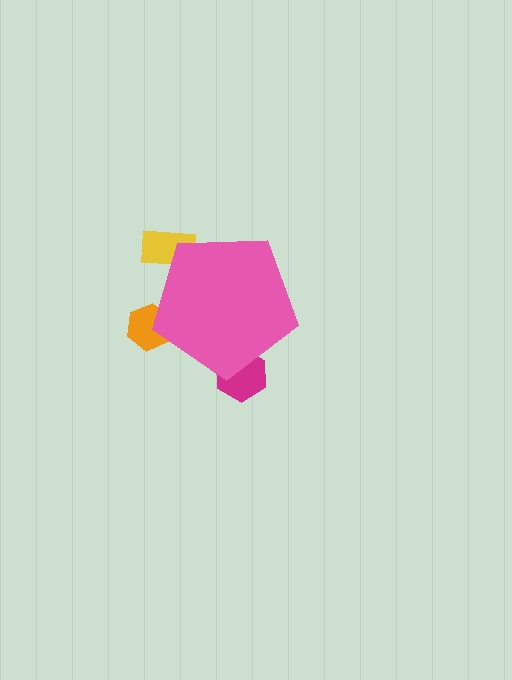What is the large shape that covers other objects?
A pink pentagon.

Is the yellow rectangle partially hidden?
Yes, the yellow rectangle is partially hidden behind the pink pentagon.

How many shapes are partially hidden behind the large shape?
3 shapes are partially hidden.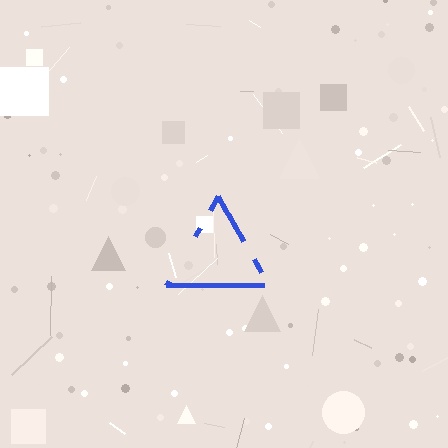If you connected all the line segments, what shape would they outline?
They would outline a triangle.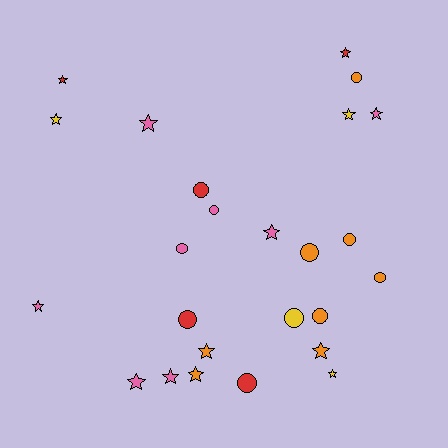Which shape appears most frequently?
Star, with 14 objects.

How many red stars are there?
There are 2 red stars.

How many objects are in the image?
There are 25 objects.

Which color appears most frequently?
Pink, with 8 objects.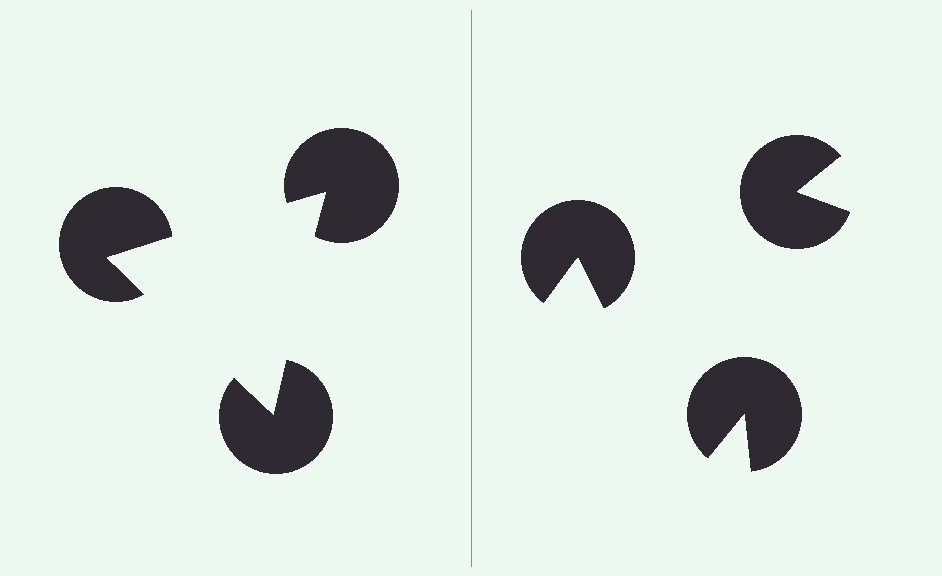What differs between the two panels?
The pac-man discs are positioned identically on both sides; only the wedge orientations differ. On the left they align to a triangle; on the right they are misaligned.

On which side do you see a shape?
An illusory triangle appears on the left side. On the right side the wedge cuts are rotated, so no coherent shape forms.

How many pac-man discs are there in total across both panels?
6 — 3 on each side.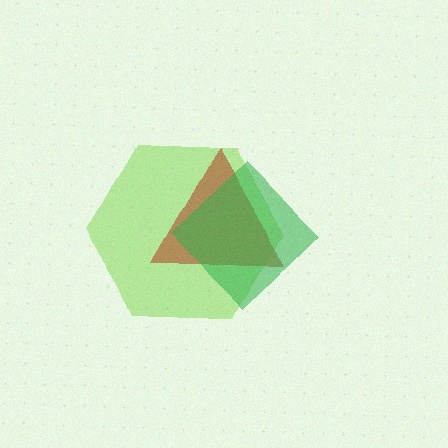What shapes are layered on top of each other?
The layered shapes are: a lime hexagon, a brown triangle, a green diamond.